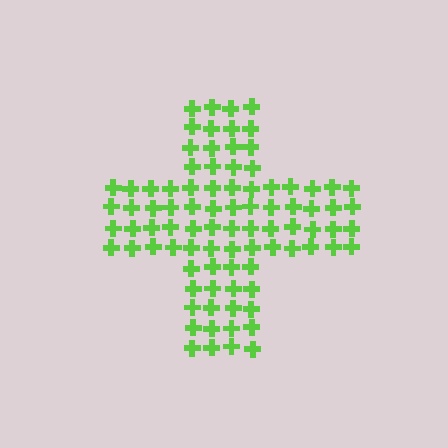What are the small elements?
The small elements are crosses.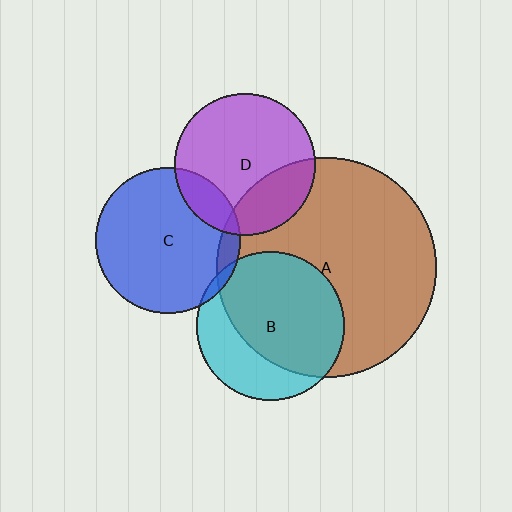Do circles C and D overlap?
Yes.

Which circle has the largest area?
Circle A (brown).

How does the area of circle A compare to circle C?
Approximately 2.3 times.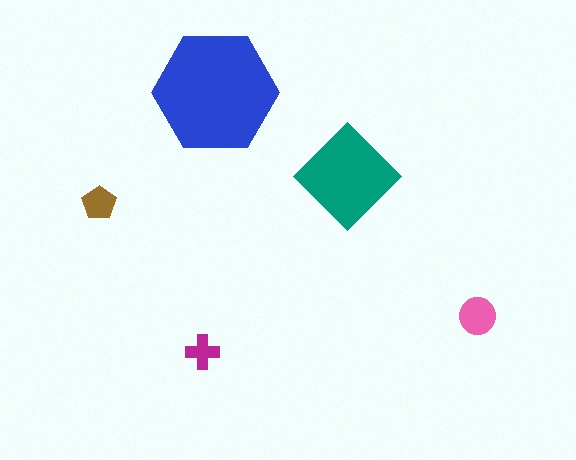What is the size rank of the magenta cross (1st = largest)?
5th.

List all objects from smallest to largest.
The magenta cross, the brown pentagon, the pink circle, the teal diamond, the blue hexagon.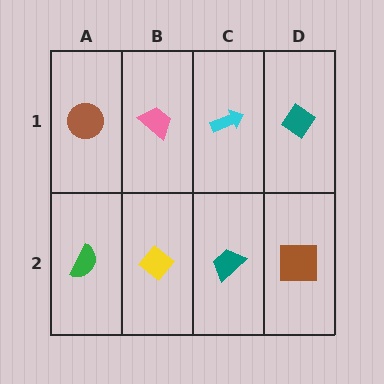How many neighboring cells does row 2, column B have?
3.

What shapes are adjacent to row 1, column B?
A yellow diamond (row 2, column B), a brown circle (row 1, column A), a cyan arrow (row 1, column C).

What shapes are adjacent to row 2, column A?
A brown circle (row 1, column A), a yellow diamond (row 2, column B).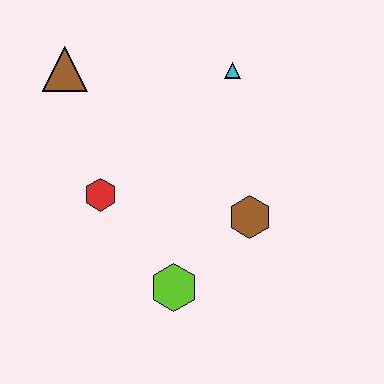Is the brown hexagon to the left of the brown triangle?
No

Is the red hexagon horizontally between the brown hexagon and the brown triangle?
Yes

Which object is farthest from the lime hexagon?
The brown triangle is farthest from the lime hexagon.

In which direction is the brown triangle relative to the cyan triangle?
The brown triangle is to the left of the cyan triangle.